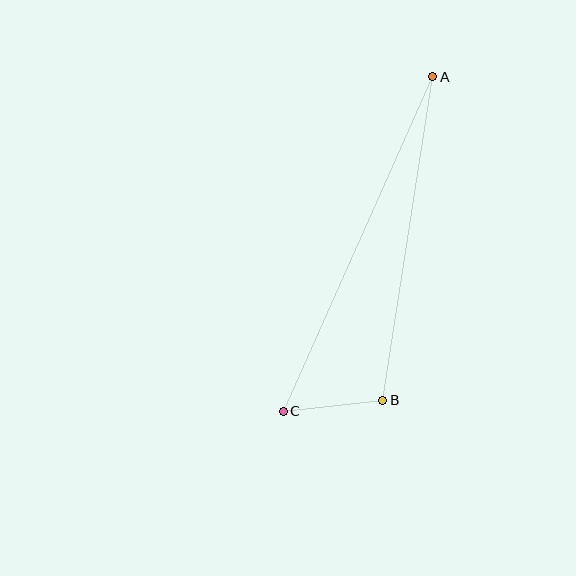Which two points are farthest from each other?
Points A and C are farthest from each other.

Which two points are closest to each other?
Points B and C are closest to each other.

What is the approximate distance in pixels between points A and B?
The distance between A and B is approximately 327 pixels.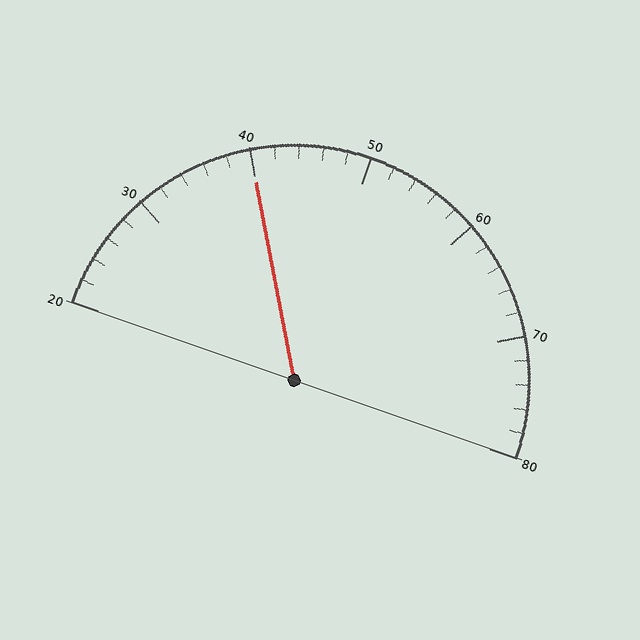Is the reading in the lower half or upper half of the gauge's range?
The reading is in the lower half of the range (20 to 80).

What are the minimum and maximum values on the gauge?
The gauge ranges from 20 to 80.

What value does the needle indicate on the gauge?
The needle indicates approximately 40.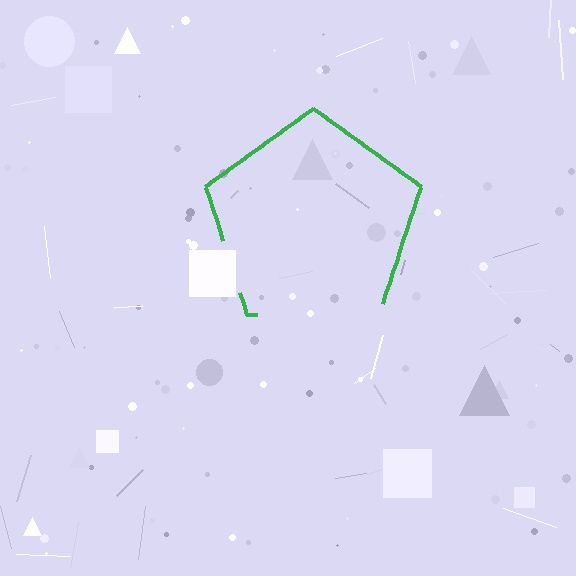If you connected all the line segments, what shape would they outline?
They would outline a pentagon.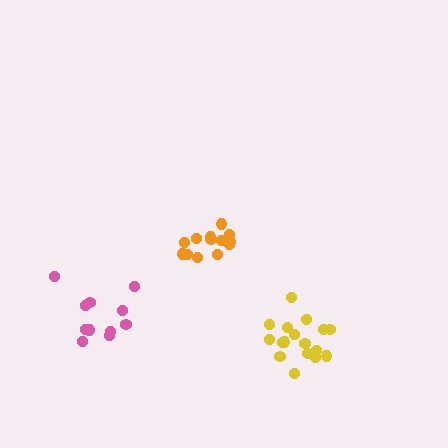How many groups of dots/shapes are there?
There are 3 groups.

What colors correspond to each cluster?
The clusters are colored: pink, yellow, orange.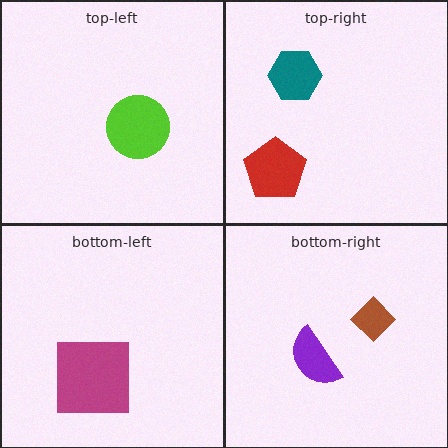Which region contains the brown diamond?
The bottom-right region.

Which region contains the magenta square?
The bottom-left region.